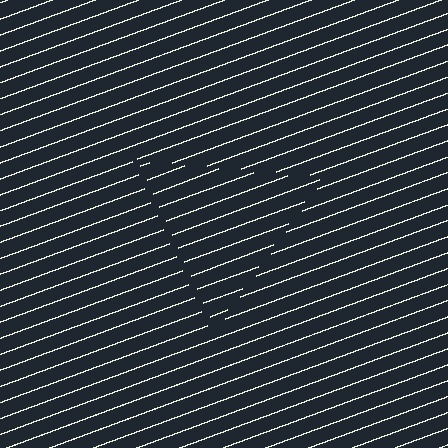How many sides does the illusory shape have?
3 sides — the line-ends trace a triangle.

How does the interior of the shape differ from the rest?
The interior of the shape contains the same grating, shifted by half a period — the contour is defined by the phase discontinuity where line-ends from the inner and outer gratings abut.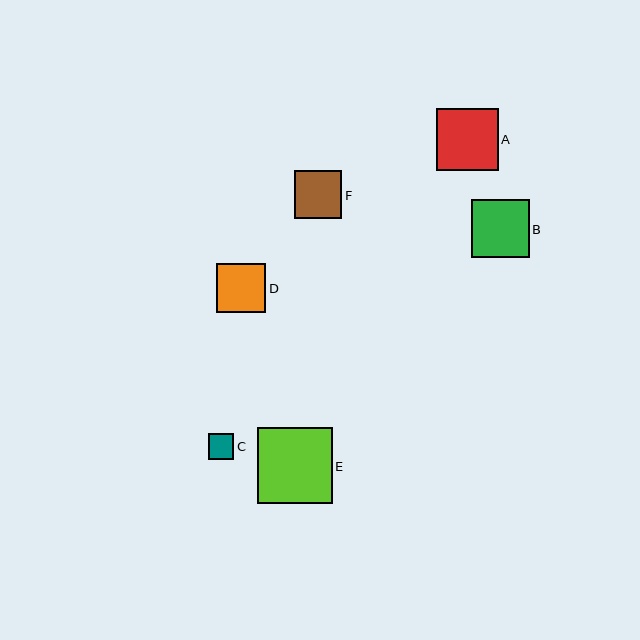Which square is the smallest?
Square C is the smallest with a size of approximately 26 pixels.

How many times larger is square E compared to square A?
Square E is approximately 1.2 times the size of square A.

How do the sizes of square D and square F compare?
Square D and square F are approximately the same size.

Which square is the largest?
Square E is the largest with a size of approximately 75 pixels.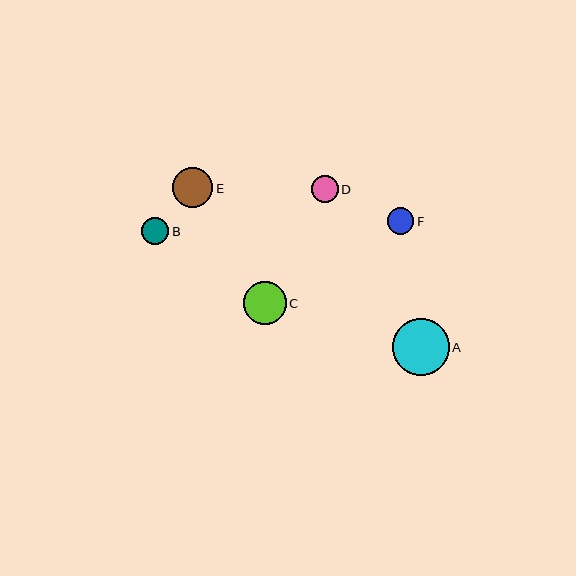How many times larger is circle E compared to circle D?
Circle E is approximately 1.5 times the size of circle D.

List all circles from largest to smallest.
From largest to smallest: A, C, E, D, B, F.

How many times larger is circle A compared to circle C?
Circle A is approximately 1.3 times the size of circle C.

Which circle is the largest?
Circle A is the largest with a size of approximately 57 pixels.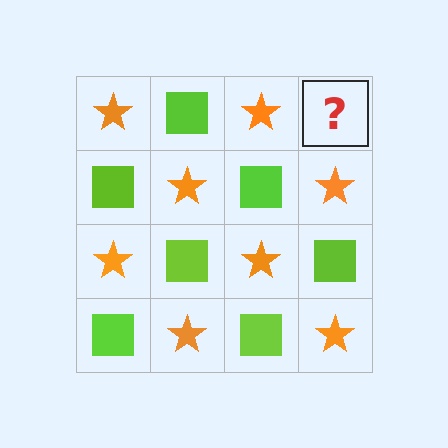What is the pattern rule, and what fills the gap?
The rule is that it alternates orange star and lime square in a checkerboard pattern. The gap should be filled with a lime square.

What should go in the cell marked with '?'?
The missing cell should contain a lime square.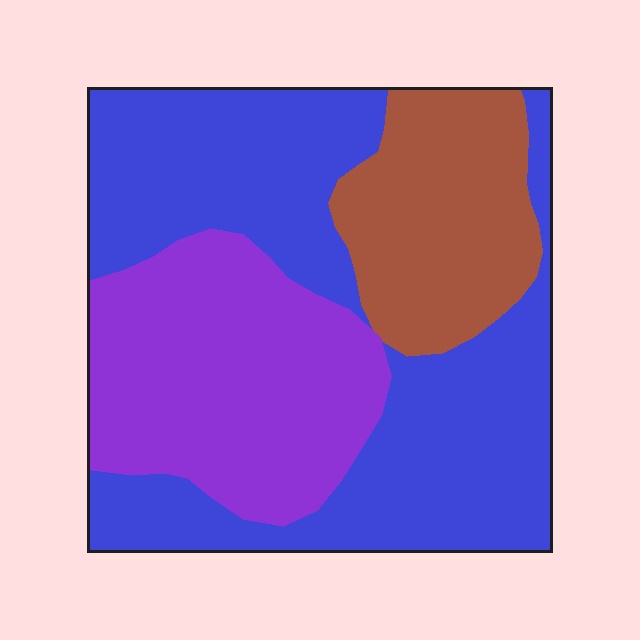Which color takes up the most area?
Blue, at roughly 50%.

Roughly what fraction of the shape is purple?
Purple takes up about one third (1/3) of the shape.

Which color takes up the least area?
Brown, at roughly 20%.